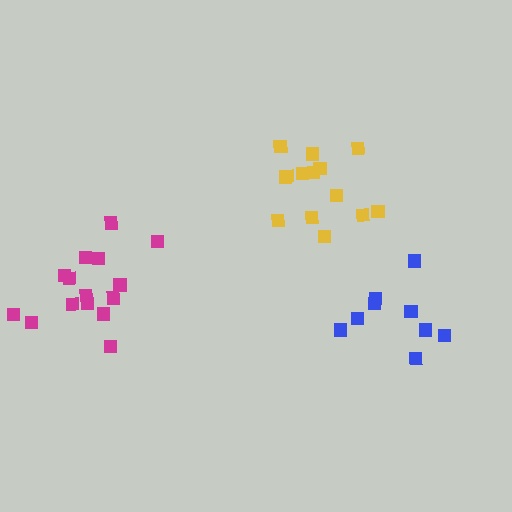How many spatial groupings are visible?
There are 3 spatial groupings.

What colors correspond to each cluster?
The clusters are colored: blue, yellow, magenta.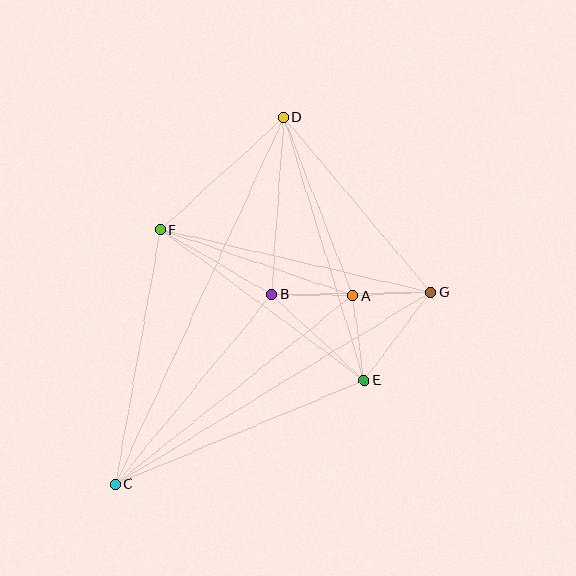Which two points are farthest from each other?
Points C and D are farthest from each other.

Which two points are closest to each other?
Points A and G are closest to each other.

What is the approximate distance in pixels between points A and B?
The distance between A and B is approximately 81 pixels.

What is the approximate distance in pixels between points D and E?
The distance between D and E is approximately 275 pixels.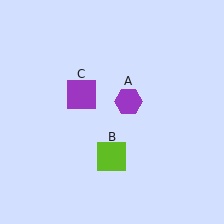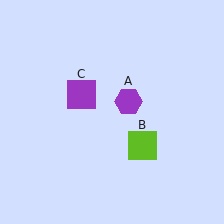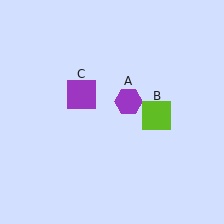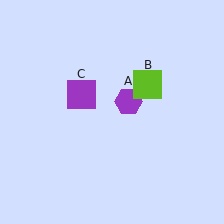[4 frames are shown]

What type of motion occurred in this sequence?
The lime square (object B) rotated counterclockwise around the center of the scene.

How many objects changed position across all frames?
1 object changed position: lime square (object B).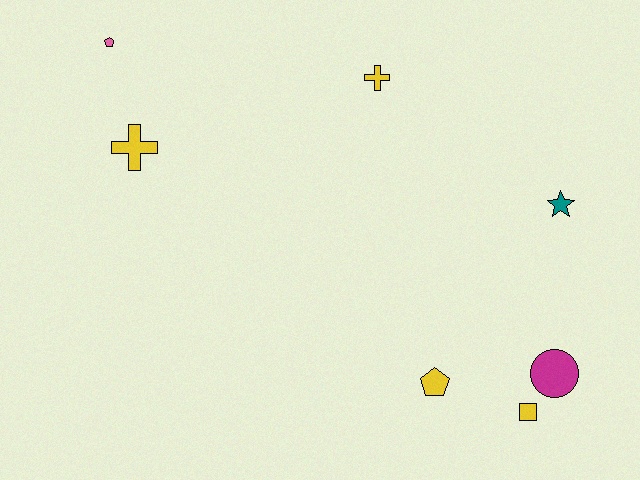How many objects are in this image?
There are 7 objects.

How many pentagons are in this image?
There are 2 pentagons.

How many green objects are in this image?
There are no green objects.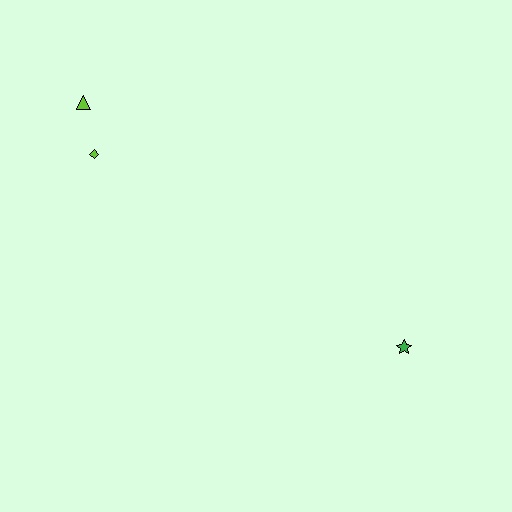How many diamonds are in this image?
There is 1 diamond.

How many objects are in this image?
There are 3 objects.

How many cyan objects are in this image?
There are no cyan objects.